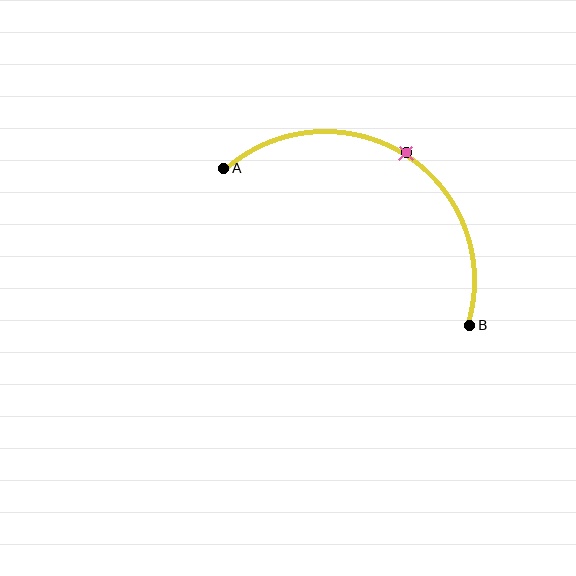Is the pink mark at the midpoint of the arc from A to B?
Yes. The pink mark lies on the arc at equal arc-length from both A and B — it is the arc midpoint.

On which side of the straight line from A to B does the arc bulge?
The arc bulges above the straight line connecting A and B.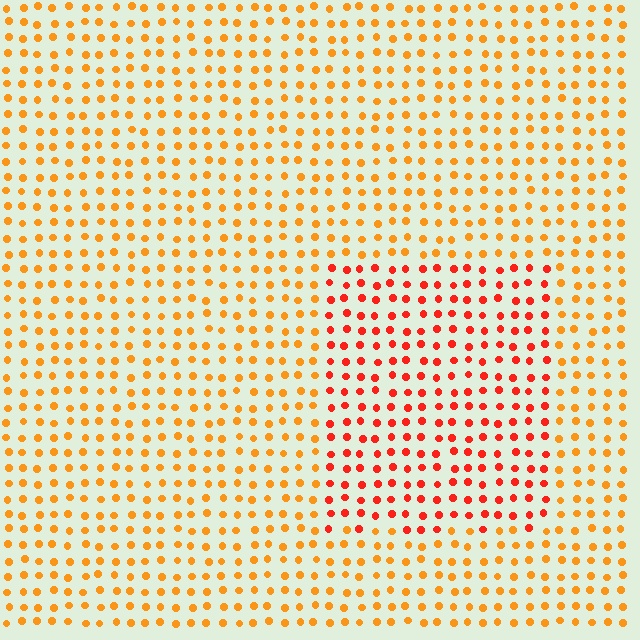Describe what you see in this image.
The image is filled with small orange elements in a uniform arrangement. A rectangle-shaped region is visible where the elements are tinted to a slightly different hue, forming a subtle color boundary.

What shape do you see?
I see a rectangle.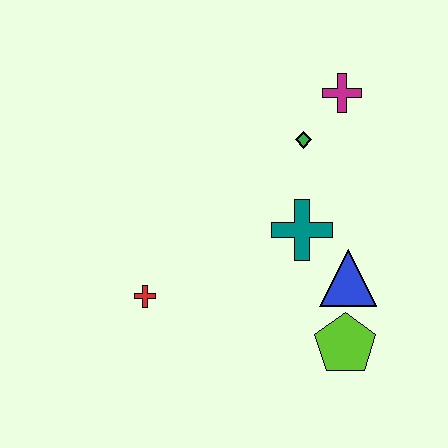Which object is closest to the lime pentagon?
The blue triangle is closest to the lime pentagon.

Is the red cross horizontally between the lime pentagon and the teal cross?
No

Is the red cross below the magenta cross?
Yes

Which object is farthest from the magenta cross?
The red cross is farthest from the magenta cross.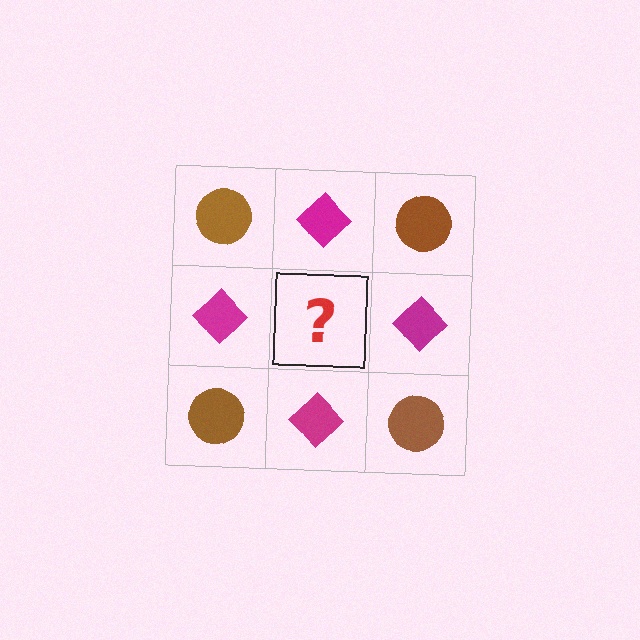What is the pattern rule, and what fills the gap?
The rule is that it alternates brown circle and magenta diamond in a checkerboard pattern. The gap should be filled with a brown circle.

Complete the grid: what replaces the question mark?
The question mark should be replaced with a brown circle.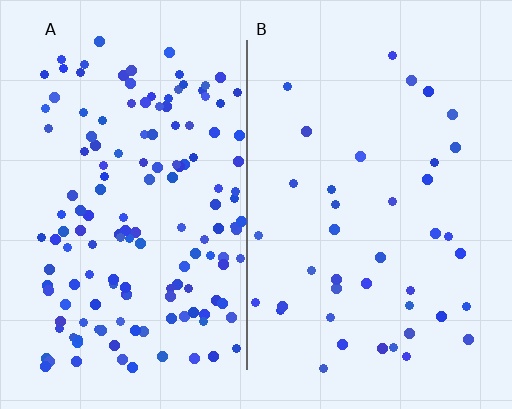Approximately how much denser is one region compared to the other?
Approximately 3.7× — region A over region B.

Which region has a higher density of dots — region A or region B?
A (the left).